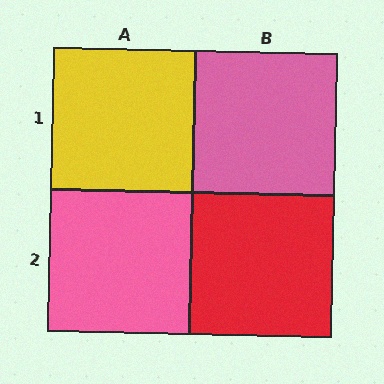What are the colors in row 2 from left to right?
Pink, red.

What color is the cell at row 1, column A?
Yellow.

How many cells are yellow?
1 cell is yellow.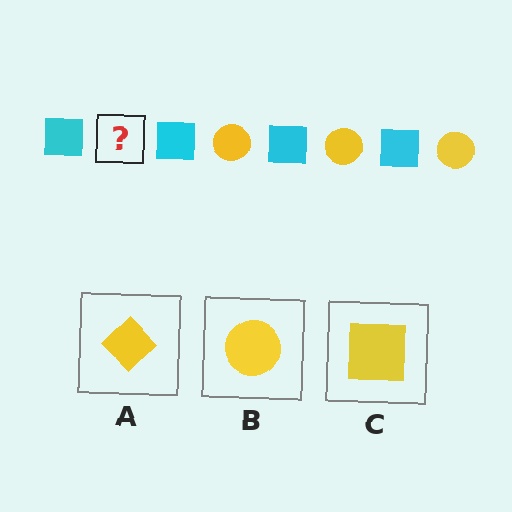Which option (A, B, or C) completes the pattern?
B.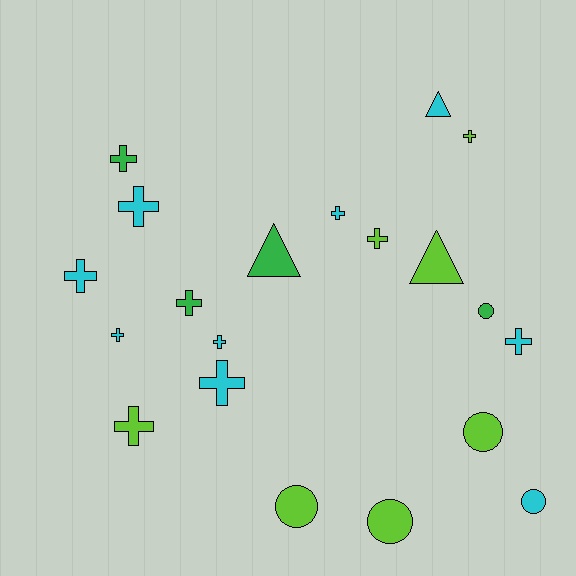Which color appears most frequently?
Cyan, with 9 objects.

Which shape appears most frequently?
Cross, with 12 objects.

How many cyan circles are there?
There is 1 cyan circle.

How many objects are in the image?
There are 20 objects.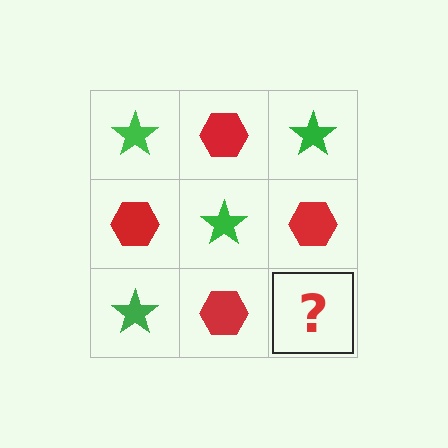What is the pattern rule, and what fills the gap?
The rule is that it alternates green star and red hexagon in a checkerboard pattern. The gap should be filled with a green star.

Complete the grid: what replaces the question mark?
The question mark should be replaced with a green star.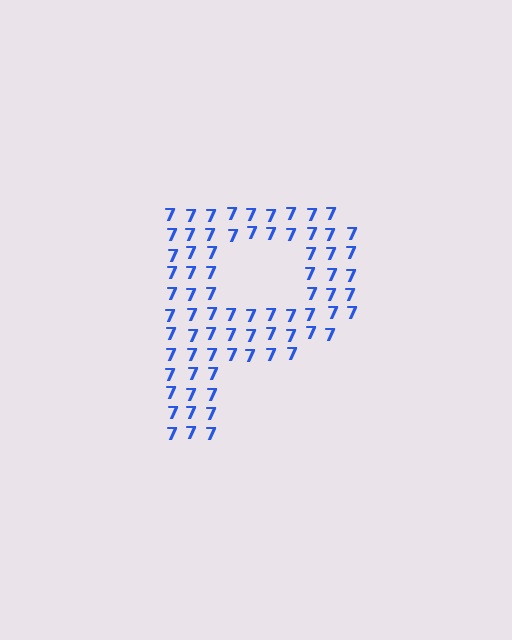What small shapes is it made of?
It is made of small digit 7's.